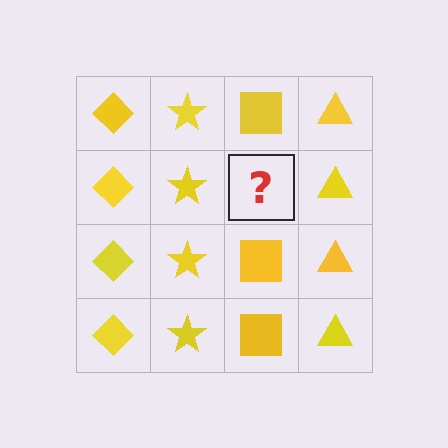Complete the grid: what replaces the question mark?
The question mark should be replaced with a yellow square.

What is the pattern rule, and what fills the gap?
The rule is that each column has a consistent shape. The gap should be filled with a yellow square.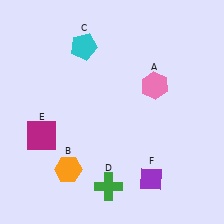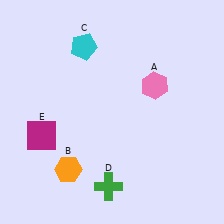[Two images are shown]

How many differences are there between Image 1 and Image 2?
There is 1 difference between the two images.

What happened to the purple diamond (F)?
The purple diamond (F) was removed in Image 2. It was in the bottom-right area of Image 1.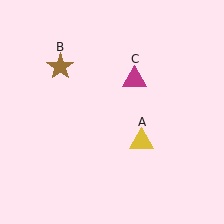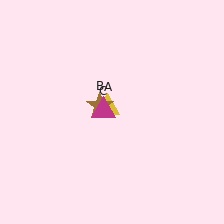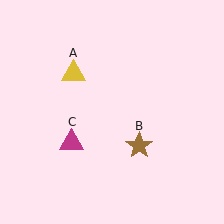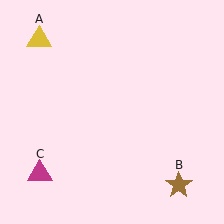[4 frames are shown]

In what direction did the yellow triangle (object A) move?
The yellow triangle (object A) moved up and to the left.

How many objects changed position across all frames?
3 objects changed position: yellow triangle (object A), brown star (object B), magenta triangle (object C).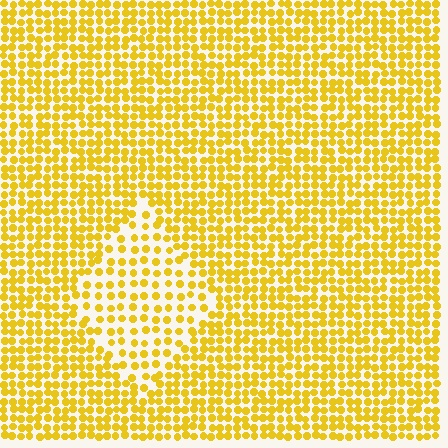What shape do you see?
I see a diamond.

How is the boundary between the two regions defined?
The boundary is defined by a change in element density (approximately 1.8x ratio). All elements are the same color, size, and shape.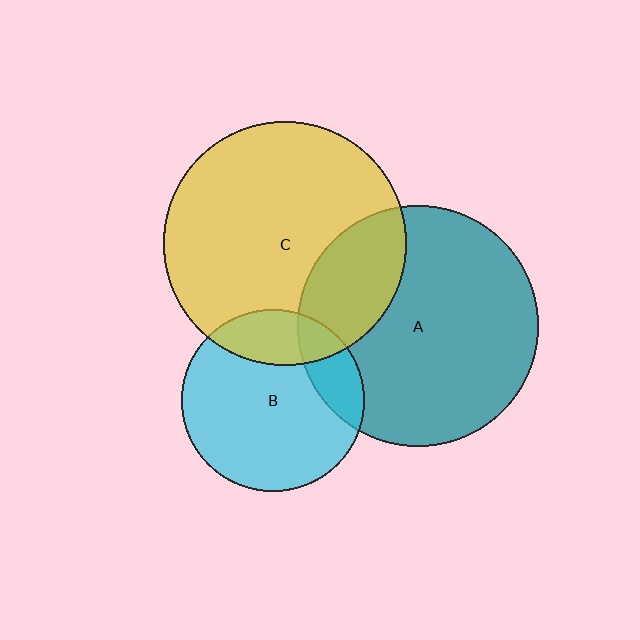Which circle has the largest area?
Circle C (yellow).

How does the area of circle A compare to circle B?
Approximately 1.7 times.